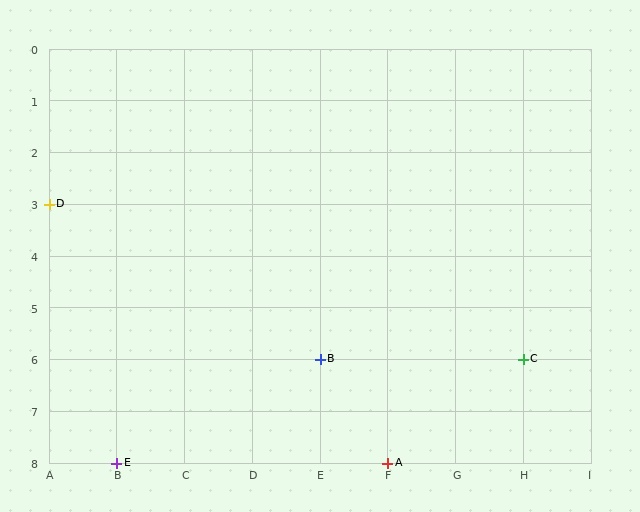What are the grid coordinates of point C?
Point C is at grid coordinates (H, 6).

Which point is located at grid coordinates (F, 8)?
Point A is at (F, 8).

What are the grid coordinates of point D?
Point D is at grid coordinates (A, 3).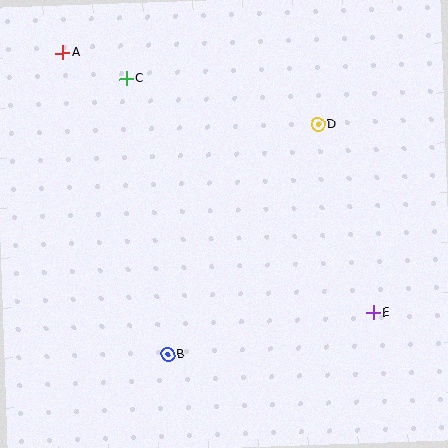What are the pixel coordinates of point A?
Point A is at (63, 53).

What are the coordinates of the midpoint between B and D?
The midpoint between B and D is at (243, 239).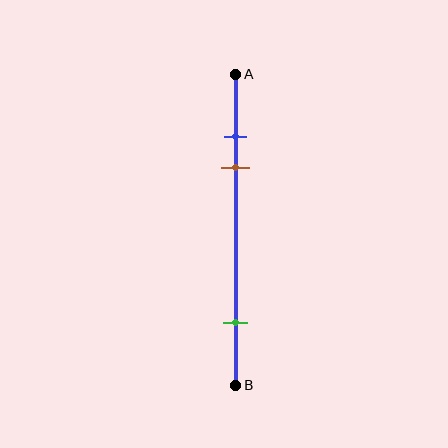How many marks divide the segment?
There are 3 marks dividing the segment.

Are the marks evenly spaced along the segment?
No, the marks are not evenly spaced.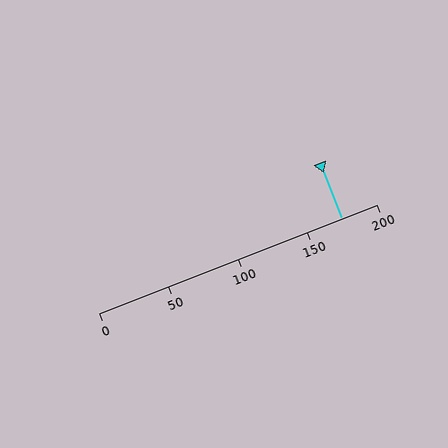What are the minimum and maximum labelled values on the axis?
The axis runs from 0 to 200.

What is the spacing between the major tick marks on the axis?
The major ticks are spaced 50 apart.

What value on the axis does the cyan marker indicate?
The marker indicates approximately 175.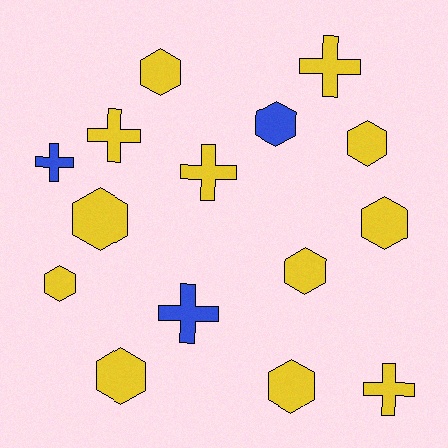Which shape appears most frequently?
Hexagon, with 9 objects.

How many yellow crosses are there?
There are 4 yellow crosses.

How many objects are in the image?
There are 15 objects.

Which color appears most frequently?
Yellow, with 12 objects.